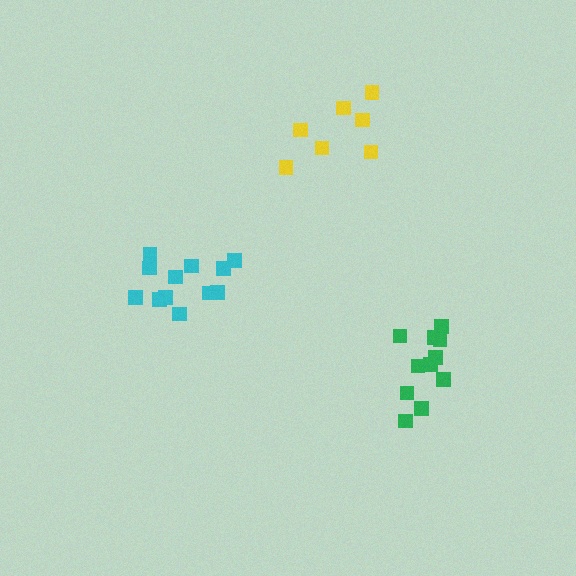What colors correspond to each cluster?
The clusters are colored: green, yellow, cyan.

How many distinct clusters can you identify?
There are 3 distinct clusters.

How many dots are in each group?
Group 1: 11 dots, Group 2: 7 dots, Group 3: 12 dots (30 total).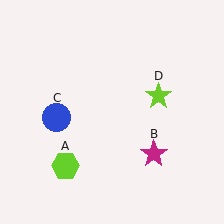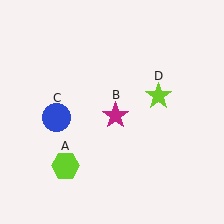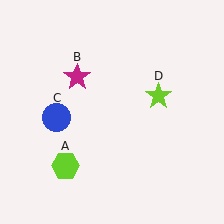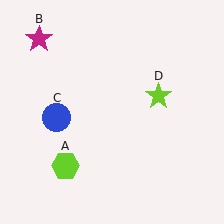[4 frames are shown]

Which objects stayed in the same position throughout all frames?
Lime hexagon (object A) and blue circle (object C) and lime star (object D) remained stationary.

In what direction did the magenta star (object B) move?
The magenta star (object B) moved up and to the left.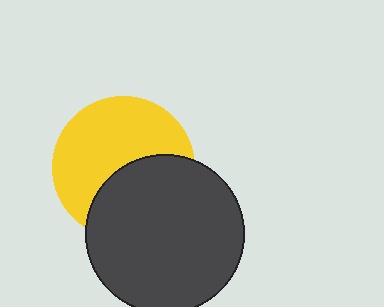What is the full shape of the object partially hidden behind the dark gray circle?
The partially hidden object is a yellow circle.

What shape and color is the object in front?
The object in front is a dark gray circle.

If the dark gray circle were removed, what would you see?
You would see the complete yellow circle.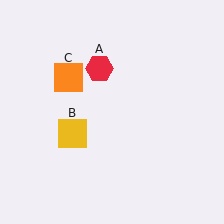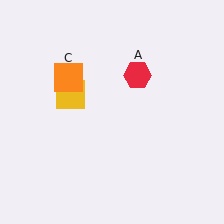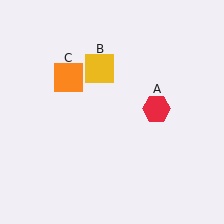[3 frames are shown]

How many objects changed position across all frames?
2 objects changed position: red hexagon (object A), yellow square (object B).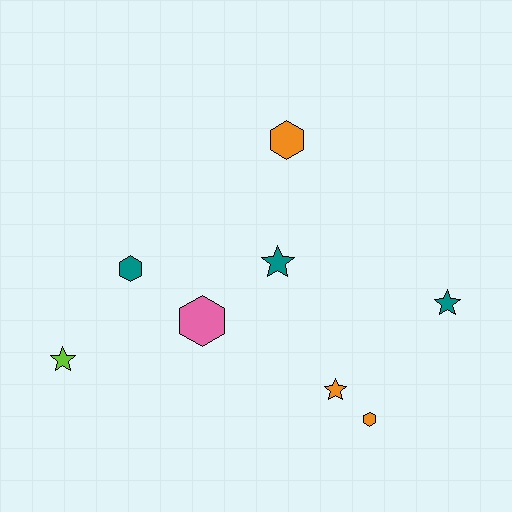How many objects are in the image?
There are 8 objects.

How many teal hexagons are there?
There is 1 teal hexagon.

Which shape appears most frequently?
Star, with 4 objects.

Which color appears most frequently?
Orange, with 3 objects.